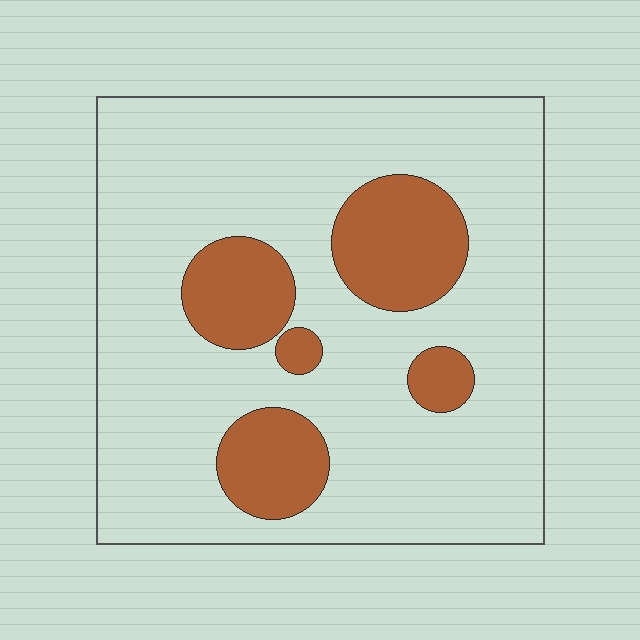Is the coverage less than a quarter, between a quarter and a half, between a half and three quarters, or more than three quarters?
Less than a quarter.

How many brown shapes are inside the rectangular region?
5.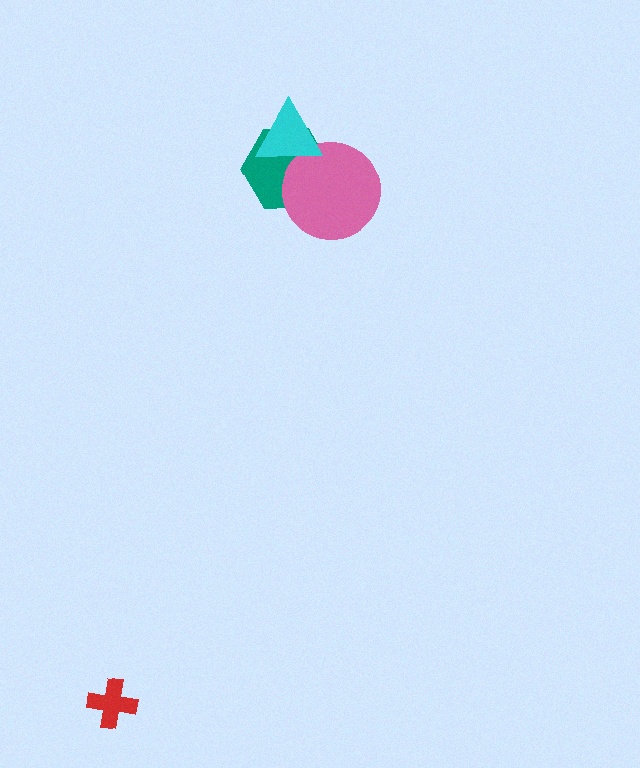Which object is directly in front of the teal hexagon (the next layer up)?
The pink circle is directly in front of the teal hexagon.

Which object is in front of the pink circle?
The cyan triangle is in front of the pink circle.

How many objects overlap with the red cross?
0 objects overlap with the red cross.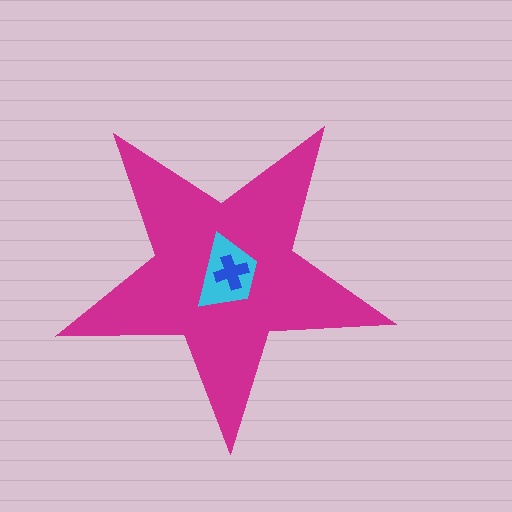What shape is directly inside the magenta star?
The cyan trapezoid.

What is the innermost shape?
The blue cross.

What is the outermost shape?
The magenta star.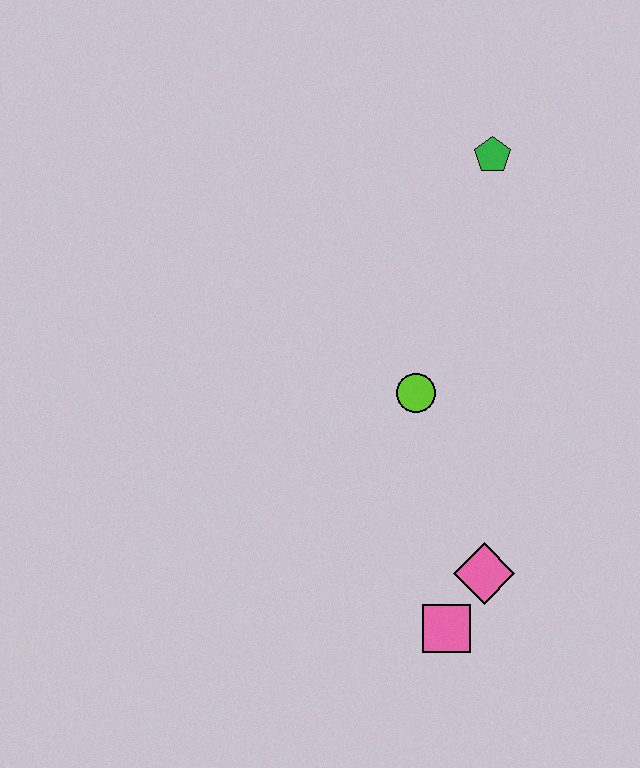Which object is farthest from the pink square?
The green pentagon is farthest from the pink square.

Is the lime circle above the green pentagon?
No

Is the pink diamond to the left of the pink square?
No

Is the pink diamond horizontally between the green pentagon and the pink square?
Yes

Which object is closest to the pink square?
The pink diamond is closest to the pink square.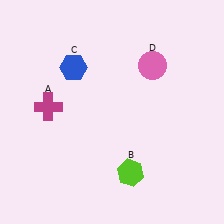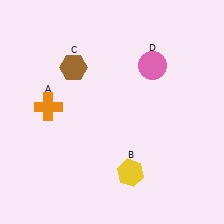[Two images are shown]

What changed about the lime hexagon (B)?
In Image 1, B is lime. In Image 2, it changed to yellow.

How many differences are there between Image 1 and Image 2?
There are 3 differences between the two images.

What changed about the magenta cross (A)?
In Image 1, A is magenta. In Image 2, it changed to orange.